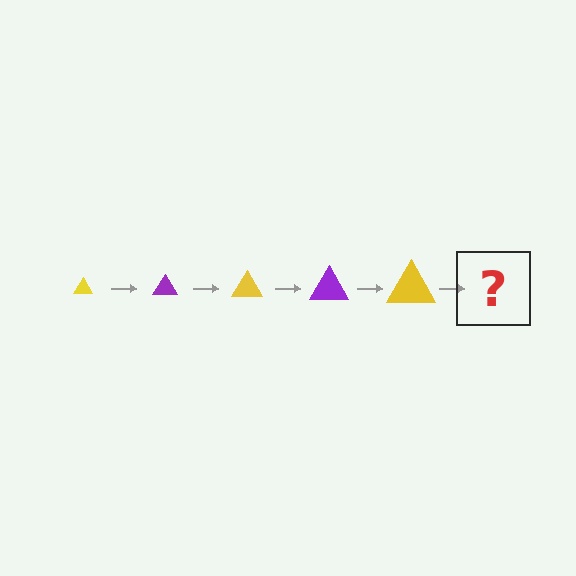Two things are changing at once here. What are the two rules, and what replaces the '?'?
The two rules are that the triangle grows larger each step and the color cycles through yellow and purple. The '?' should be a purple triangle, larger than the previous one.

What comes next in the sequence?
The next element should be a purple triangle, larger than the previous one.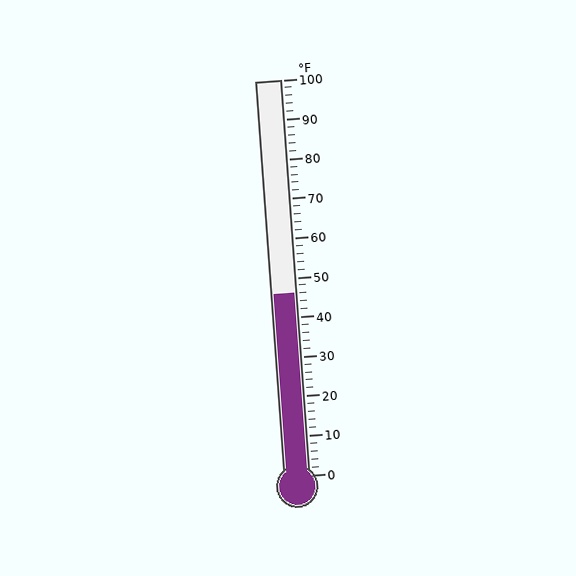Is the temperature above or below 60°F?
The temperature is below 60°F.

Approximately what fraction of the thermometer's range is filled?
The thermometer is filled to approximately 45% of its range.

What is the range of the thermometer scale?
The thermometer scale ranges from 0°F to 100°F.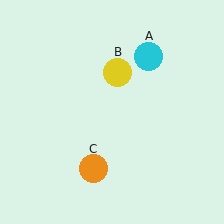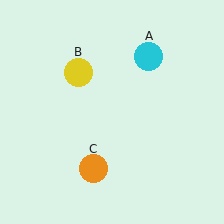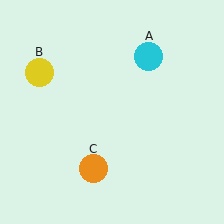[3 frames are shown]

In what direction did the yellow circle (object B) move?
The yellow circle (object B) moved left.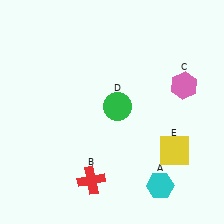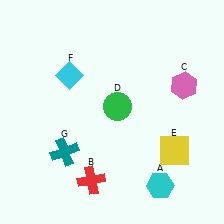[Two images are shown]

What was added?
A cyan diamond (F), a teal cross (G) were added in Image 2.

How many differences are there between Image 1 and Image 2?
There are 2 differences between the two images.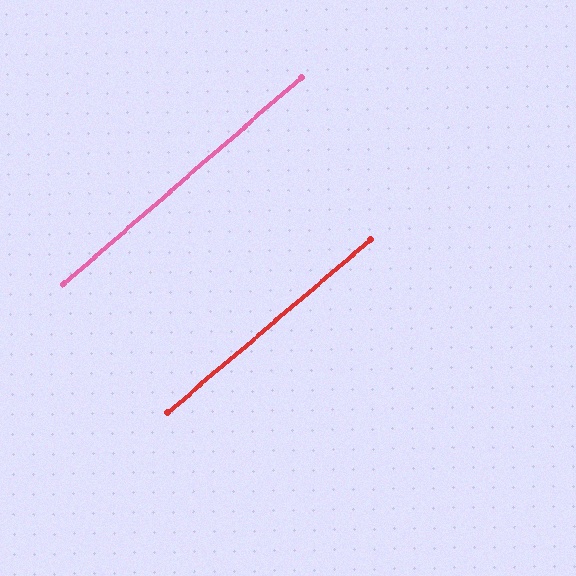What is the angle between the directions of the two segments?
Approximately 0 degrees.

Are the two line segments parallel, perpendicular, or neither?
Parallel — their directions differ by only 0.3°.